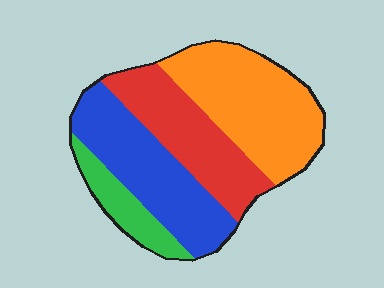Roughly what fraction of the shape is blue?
Blue takes up between a sixth and a third of the shape.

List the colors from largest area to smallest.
From largest to smallest: orange, blue, red, green.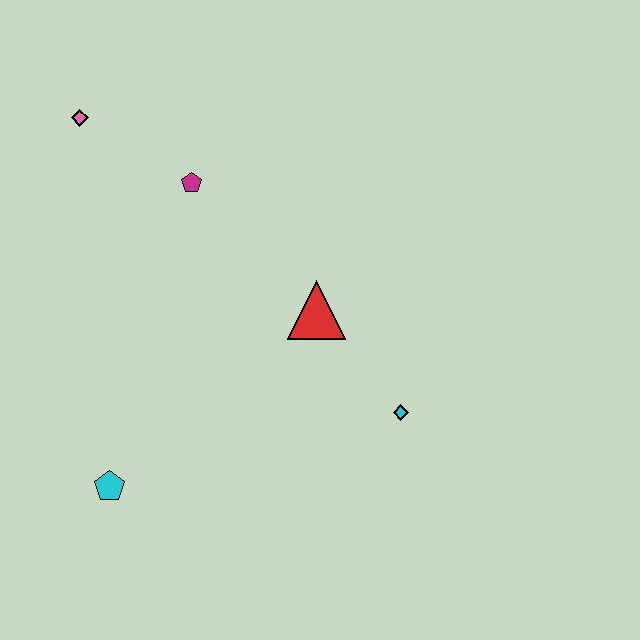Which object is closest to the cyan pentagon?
The red triangle is closest to the cyan pentagon.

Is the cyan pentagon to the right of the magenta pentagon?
No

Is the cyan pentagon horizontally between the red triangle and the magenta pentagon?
No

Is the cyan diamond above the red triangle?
No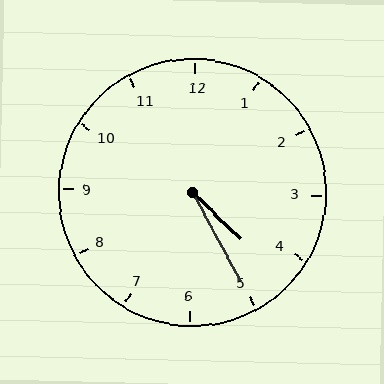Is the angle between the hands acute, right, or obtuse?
It is acute.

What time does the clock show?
4:25.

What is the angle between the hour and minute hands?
Approximately 18 degrees.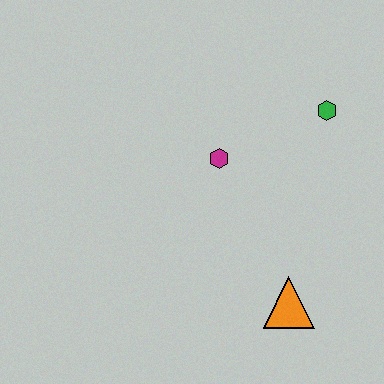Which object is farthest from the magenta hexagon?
The orange triangle is farthest from the magenta hexagon.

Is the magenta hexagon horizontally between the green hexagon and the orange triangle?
No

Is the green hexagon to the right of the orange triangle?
Yes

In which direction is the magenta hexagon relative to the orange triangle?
The magenta hexagon is above the orange triangle.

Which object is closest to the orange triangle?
The magenta hexagon is closest to the orange triangle.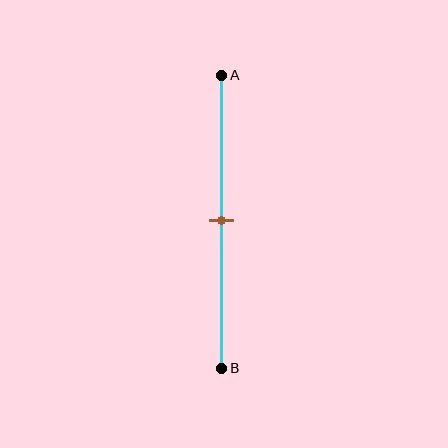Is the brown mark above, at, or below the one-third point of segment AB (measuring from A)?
The brown mark is below the one-third point of segment AB.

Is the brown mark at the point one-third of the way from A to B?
No, the mark is at about 50% from A, not at the 33% one-third point.